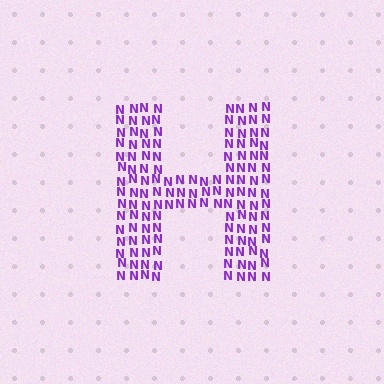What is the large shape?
The large shape is the letter H.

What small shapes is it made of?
It is made of small letter N's.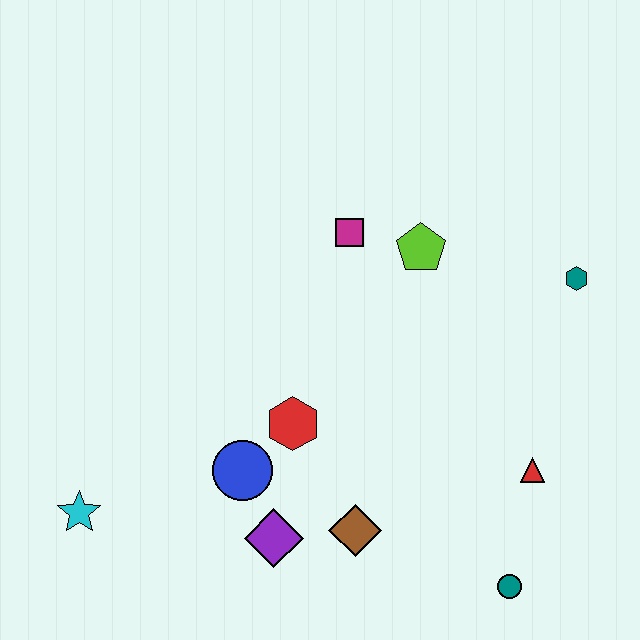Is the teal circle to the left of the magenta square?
No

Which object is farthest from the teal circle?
The cyan star is farthest from the teal circle.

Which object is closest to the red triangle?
The teal circle is closest to the red triangle.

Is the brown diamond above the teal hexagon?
No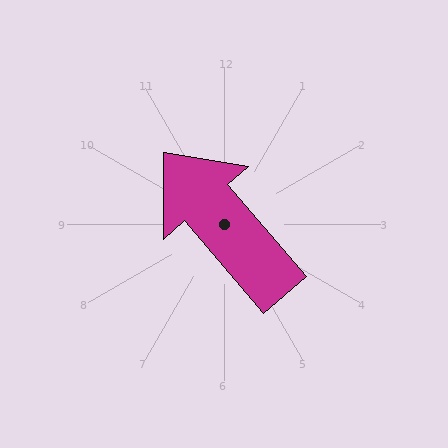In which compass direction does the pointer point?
Northwest.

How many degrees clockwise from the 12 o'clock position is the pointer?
Approximately 319 degrees.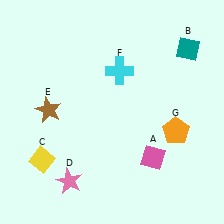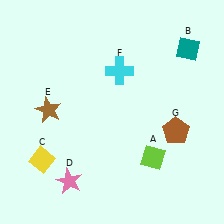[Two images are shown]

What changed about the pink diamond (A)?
In Image 1, A is pink. In Image 2, it changed to lime.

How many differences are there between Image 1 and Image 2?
There are 2 differences between the two images.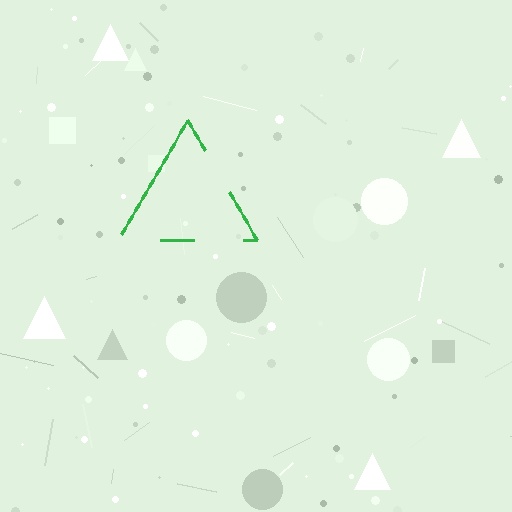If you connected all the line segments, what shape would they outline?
They would outline a triangle.